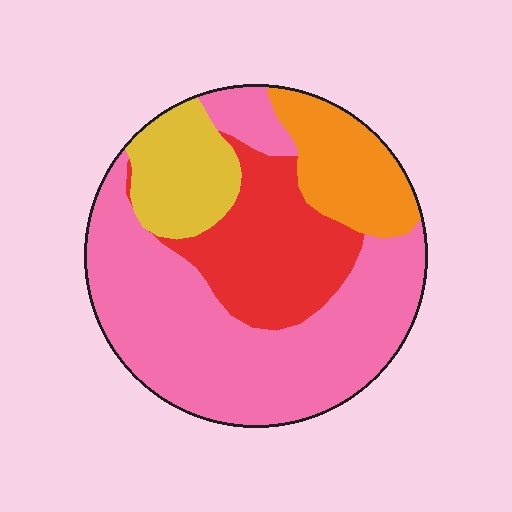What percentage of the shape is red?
Red covers 21% of the shape.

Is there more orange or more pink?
Pink.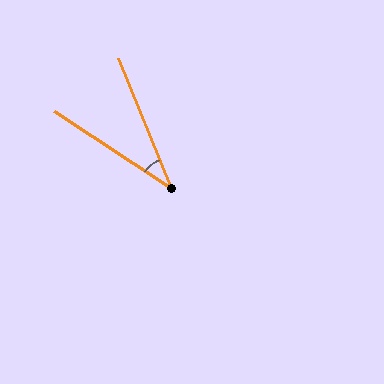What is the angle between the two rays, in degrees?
Approximately 34 degrees.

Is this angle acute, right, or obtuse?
It is acute.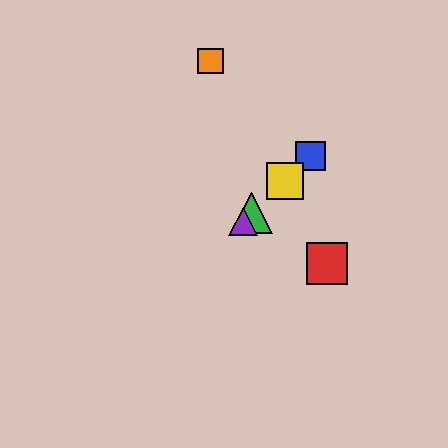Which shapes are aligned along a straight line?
The blue square, the green triangle, the yellow square, the purple triangle are aligned along a straight line.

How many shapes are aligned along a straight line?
4 shapes (the blue square, the green triangle, the yellow square, the purple triangle) are aligned along a straight line.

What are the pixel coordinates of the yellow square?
The yellow square is at (285, 181).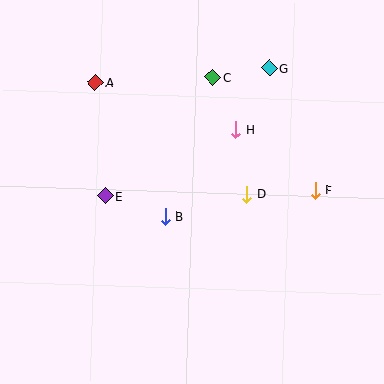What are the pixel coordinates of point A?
Point A is at (95, 83).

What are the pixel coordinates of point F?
Point F is at (316, 190).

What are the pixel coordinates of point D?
Point D is at (247, 194).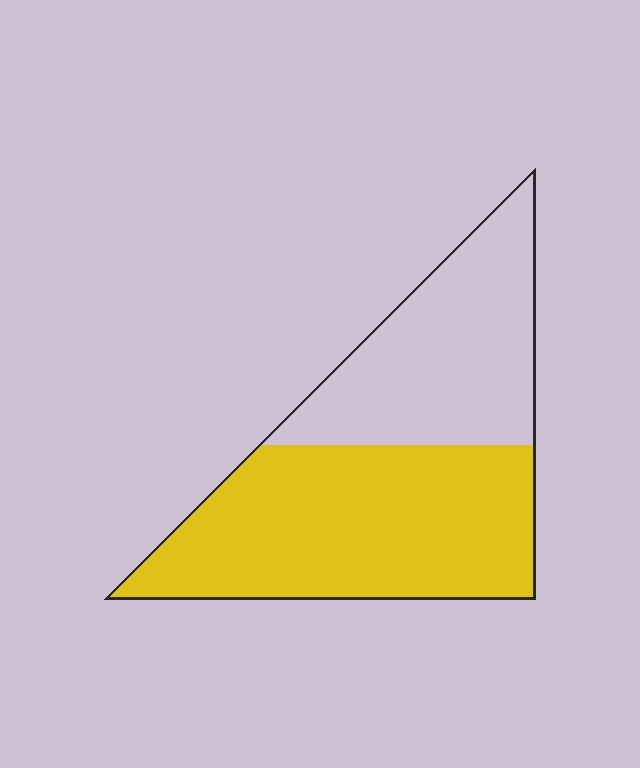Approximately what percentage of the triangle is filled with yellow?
Approximately 60%.